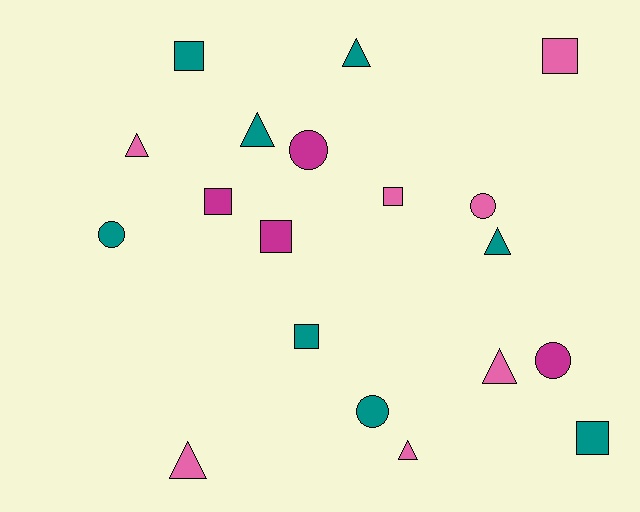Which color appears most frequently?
Teal, with 8 objects.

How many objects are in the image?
There are 19 objects.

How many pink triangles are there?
There are 4 pink triangles.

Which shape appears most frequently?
Triangle, with 7 objects.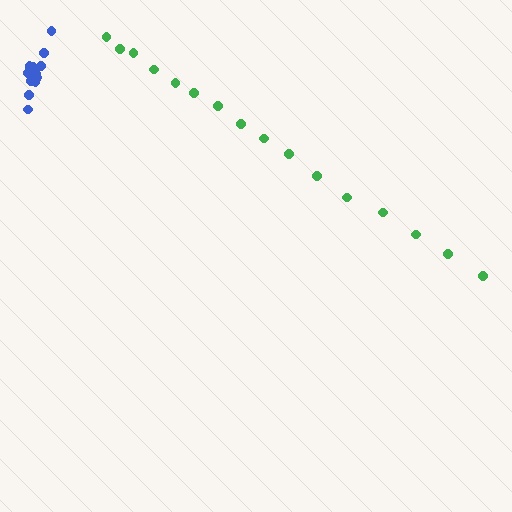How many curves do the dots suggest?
There are 2 distinct paths.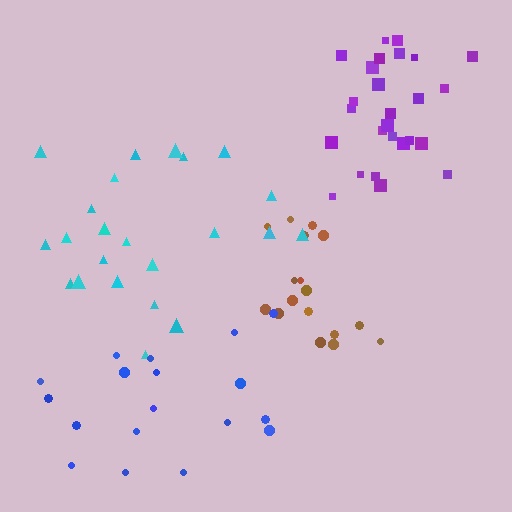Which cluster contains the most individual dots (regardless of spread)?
Purple (26).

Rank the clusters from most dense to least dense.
brown, purple, cyan, blue.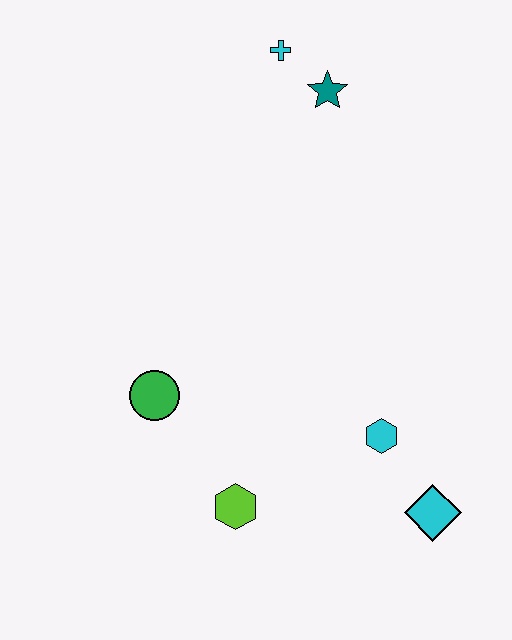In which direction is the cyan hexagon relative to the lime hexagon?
The cyan hexagon is to the right of the lime hexagon.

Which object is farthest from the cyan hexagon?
The cyan cross is farthest from the cyan hexagon.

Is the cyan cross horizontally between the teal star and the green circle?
Yes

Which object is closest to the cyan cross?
The teal star is closest to the cyan cross.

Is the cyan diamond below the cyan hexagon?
Yes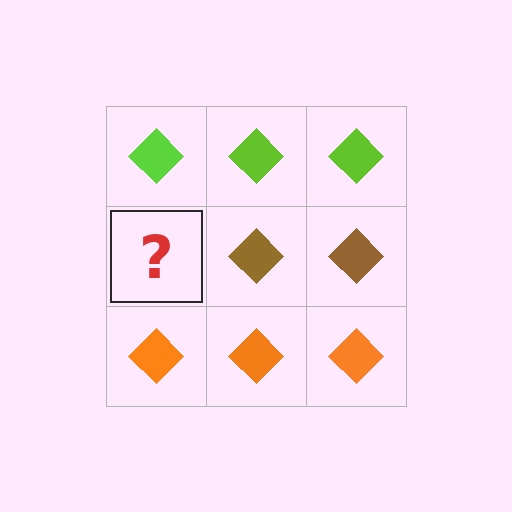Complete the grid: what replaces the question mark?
The question mark should be replaced with a brown diamond.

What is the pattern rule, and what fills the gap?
The rule is that each row has a consistent color. The gap should be filled with a brown diamond.